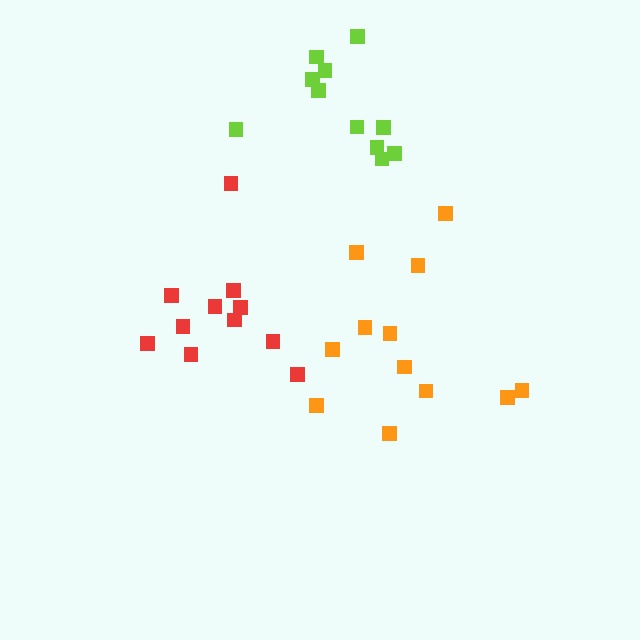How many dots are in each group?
Group 1: 11 dots, Group 2: 12 dots, Group 3: 11 dots (34 total).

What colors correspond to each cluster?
The clusters are colored: lime, orange, red.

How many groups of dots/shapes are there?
There are 3 groups.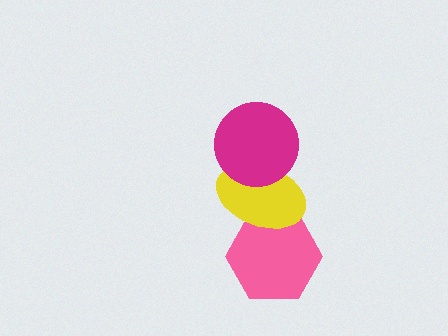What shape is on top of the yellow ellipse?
The magenta circle is on top of the yellow ellipse.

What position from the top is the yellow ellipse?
The yellow ellipse is 2nd from the top.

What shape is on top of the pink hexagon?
The yellow ellipse is on top of the pink hexagon.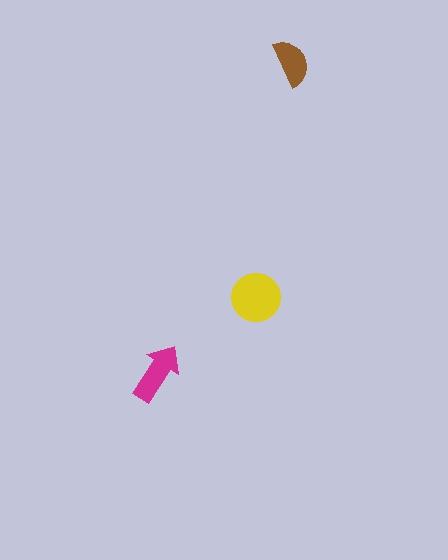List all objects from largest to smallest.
The yellow circle, the magenta arrow, the brown semicircle.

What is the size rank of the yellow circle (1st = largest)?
1st.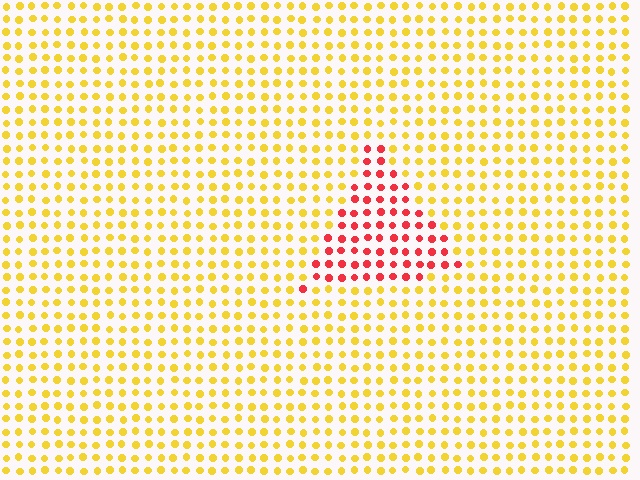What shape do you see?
I see a triangle.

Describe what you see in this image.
The image is filled with small yellow elements in a uniform arrangement. A triangle-shaped region is visible where the elements are tinted to a slightly different hue, forming a subtle color boundary.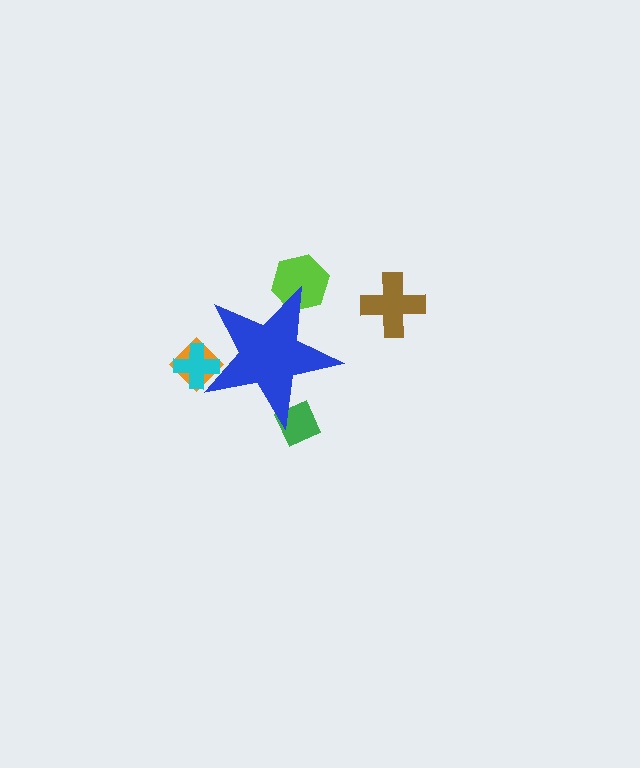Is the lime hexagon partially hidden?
Yes, the lime hexagon is partially hidden behind the blue star.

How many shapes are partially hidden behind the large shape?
4 shapes are partially hidden.